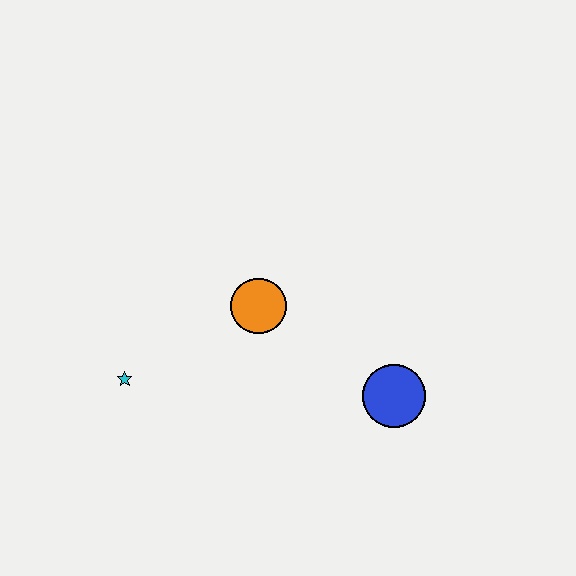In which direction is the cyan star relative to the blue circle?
The cyan star is to the left of the blue circle.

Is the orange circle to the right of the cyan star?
Yes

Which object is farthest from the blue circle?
The cyan star is farthest from the blue circle.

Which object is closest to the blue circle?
The orange circle is closest to the blue circle.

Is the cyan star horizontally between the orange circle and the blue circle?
No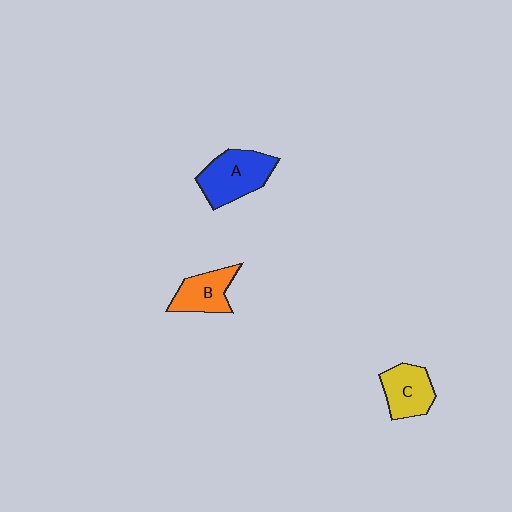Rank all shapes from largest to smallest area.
From largest to smallest: A (blue), C (yellow), B (orange).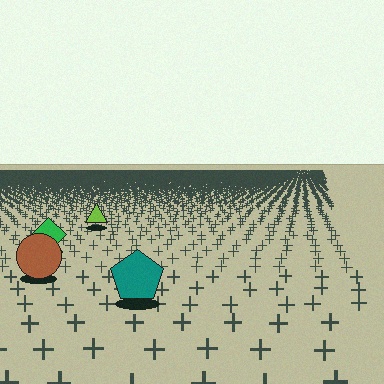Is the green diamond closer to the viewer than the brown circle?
No. The brown circle is closer — you can tell from the texture gradient: the ground texture is coarser near it.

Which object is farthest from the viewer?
The lime triangle is farthest from the viewer. It appears smaller and the ground texture around it is denser.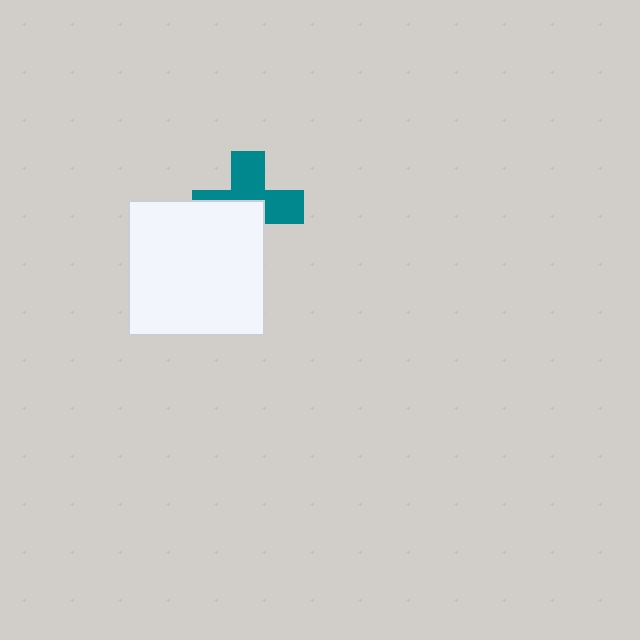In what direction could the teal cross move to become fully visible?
The teal cross could move toward the upper-right. That would shift it out from behind the white square entirely.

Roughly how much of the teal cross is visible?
About half of it is visible (roughly 51%).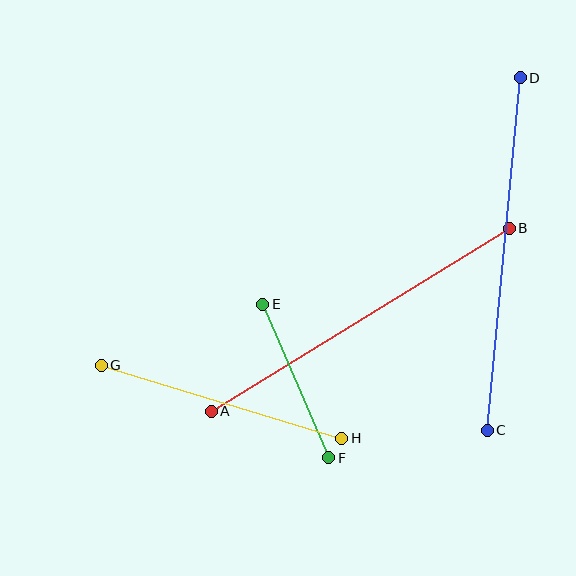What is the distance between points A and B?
The distance is approximately 350 pixels.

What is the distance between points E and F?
The distance is approximately 167 pixels.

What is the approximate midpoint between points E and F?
The midpoint is at approximately (296, 381) pixels.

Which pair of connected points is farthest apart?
Points C and D are farthest apart.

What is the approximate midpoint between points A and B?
The midpoint is at approximately (360, 320) pixels.